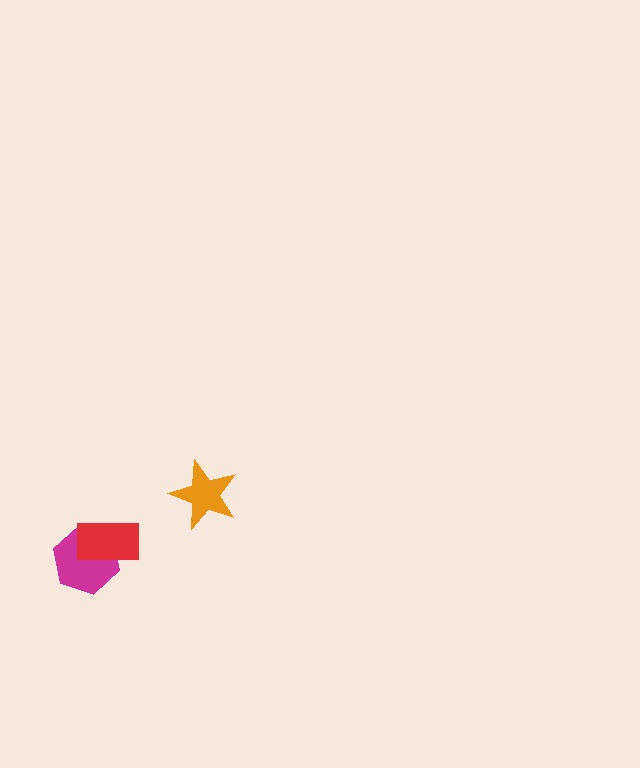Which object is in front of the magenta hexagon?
The red rectangle is in front of the magenta hexagon.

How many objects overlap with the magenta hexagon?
1 object overlaps with the magenta hexagon.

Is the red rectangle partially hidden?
No, no other shape covers it.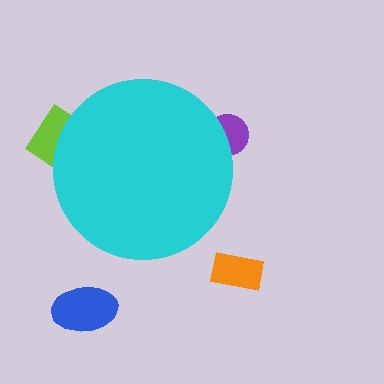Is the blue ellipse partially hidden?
No, the blue ellipse is fully visible.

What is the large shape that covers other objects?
A cyan circle.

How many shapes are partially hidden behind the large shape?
2 shapes are partially hidden.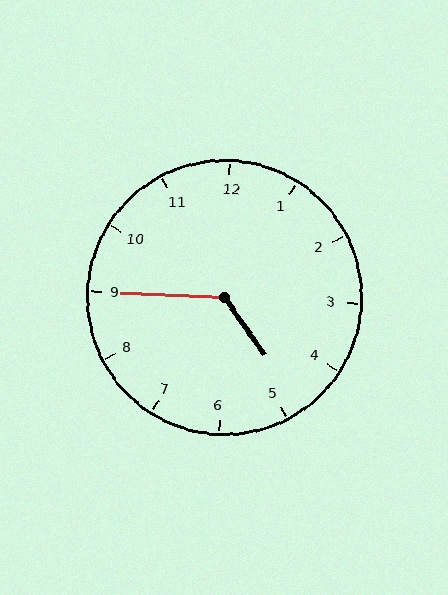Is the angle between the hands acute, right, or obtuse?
It is obtuse.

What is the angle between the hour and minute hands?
Approximately 128 degrees.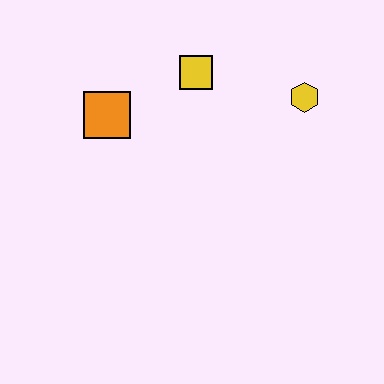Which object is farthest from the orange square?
The yellow hexagon is farthest from the orange square.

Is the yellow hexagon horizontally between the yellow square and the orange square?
No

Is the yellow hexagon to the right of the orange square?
Yes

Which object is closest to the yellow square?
The orange square is closest to the yellow square.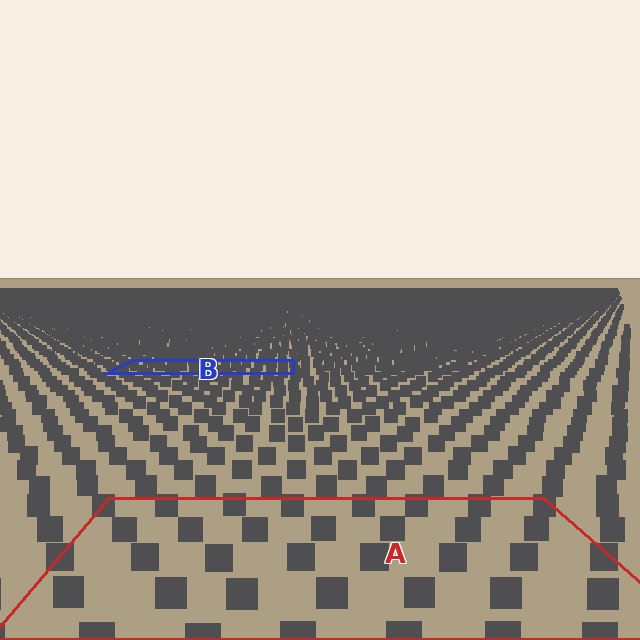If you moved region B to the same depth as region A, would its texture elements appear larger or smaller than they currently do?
They would appear larger. At a closer depth, the same texture elements are projected at a bigger on-screen size.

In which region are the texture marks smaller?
The texture marks are smaller in region B, because it is farther away.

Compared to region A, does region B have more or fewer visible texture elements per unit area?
Region B has more texture elements per unit area — they are packed more densely because it is farther away.